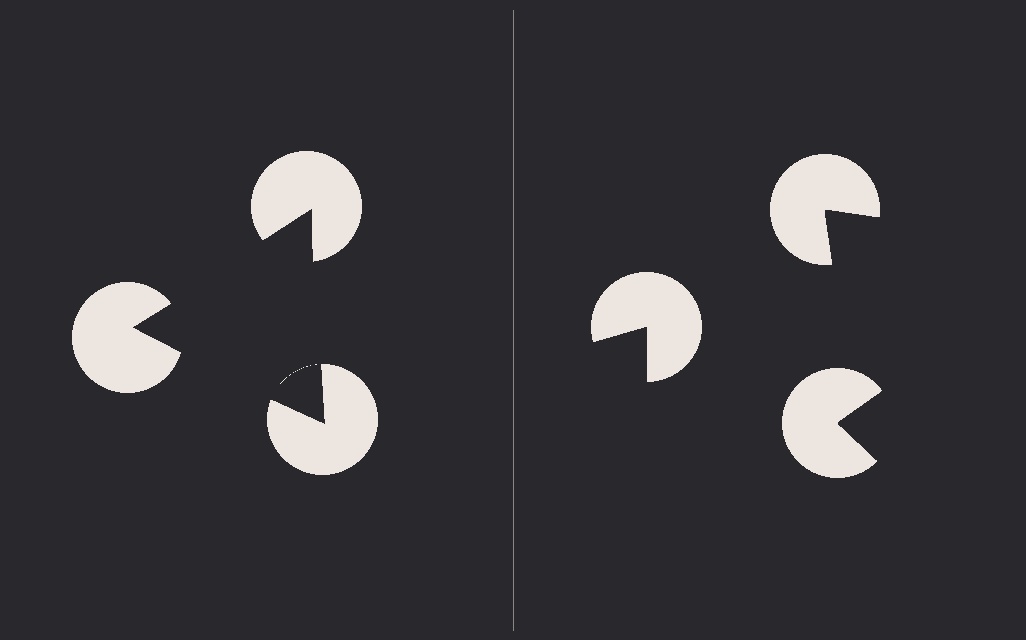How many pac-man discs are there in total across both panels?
6 — 3 on each side.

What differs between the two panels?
The pac-man discs are positioned identically on both sides; only the wedge orientations differ. On the left they align to a triangle; on the right they are misaligned.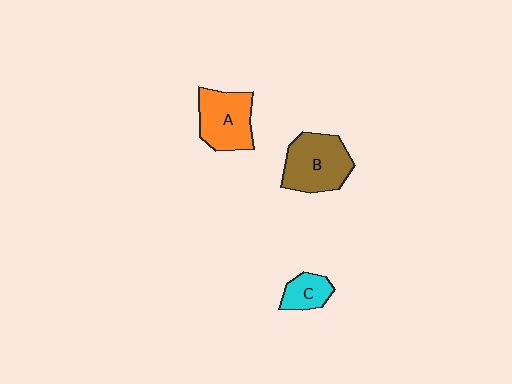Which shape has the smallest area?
Shape C (cyan).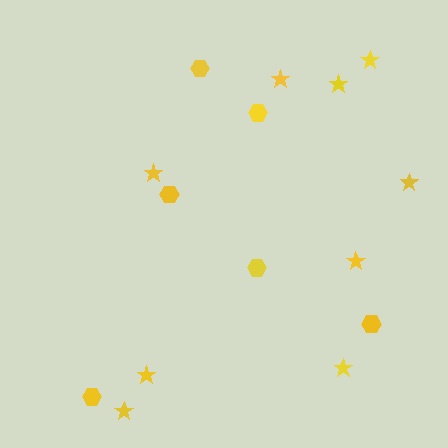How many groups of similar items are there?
There are 2 groups: one group of stars (9) and one group of hexagons (6).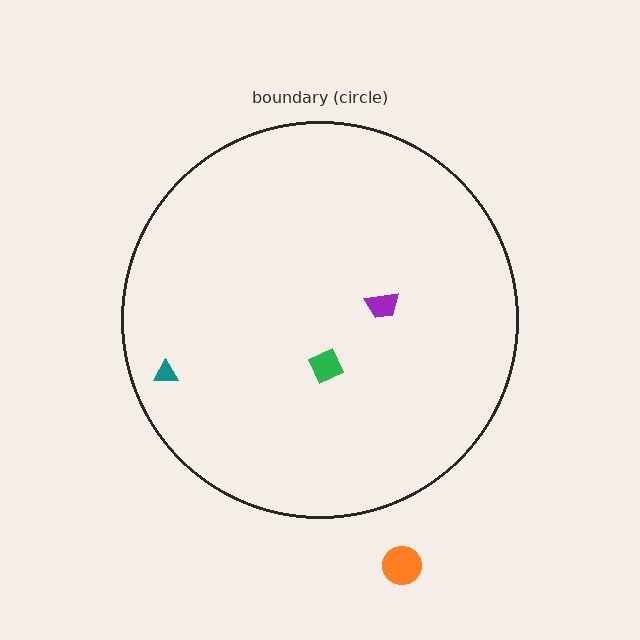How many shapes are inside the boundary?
3 inside, 1 outside.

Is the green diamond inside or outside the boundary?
Inside.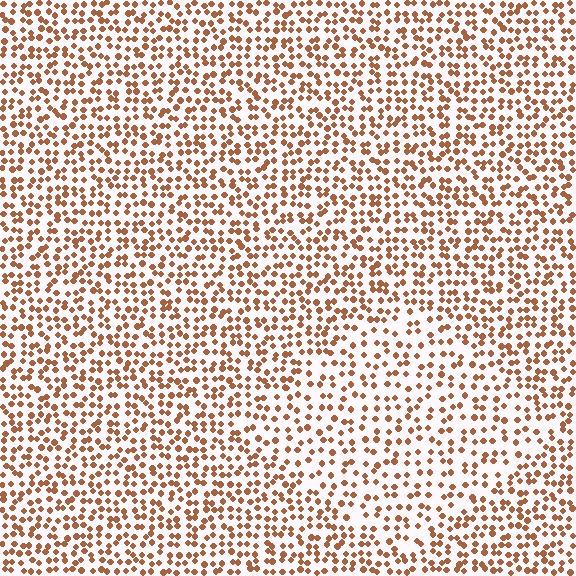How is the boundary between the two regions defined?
The boundary is defined by a change in element density (approximately 1.6x ratio). All elements are the same color, size, and shape.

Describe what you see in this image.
The image contains small brown elements arranged at two different densities. A diamond-shaped region is visible where the elements are less densely packed than the surrounding area.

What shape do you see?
I see a diamond.